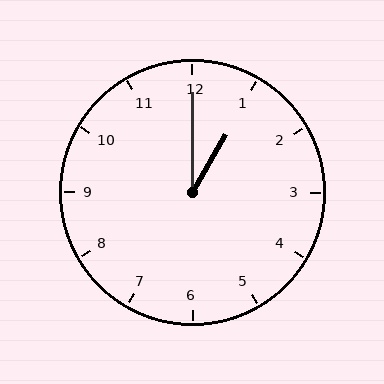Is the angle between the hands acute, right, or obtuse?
It is acute.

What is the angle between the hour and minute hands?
Approximately 30 degrees.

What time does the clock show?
1:00.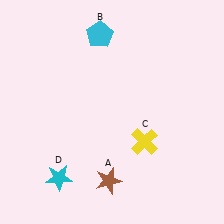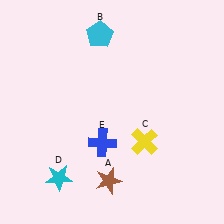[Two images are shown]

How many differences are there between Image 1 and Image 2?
There is 1 difference between the two images.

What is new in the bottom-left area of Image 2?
A blue cross (E) was added in the bottom-left area of Image 2.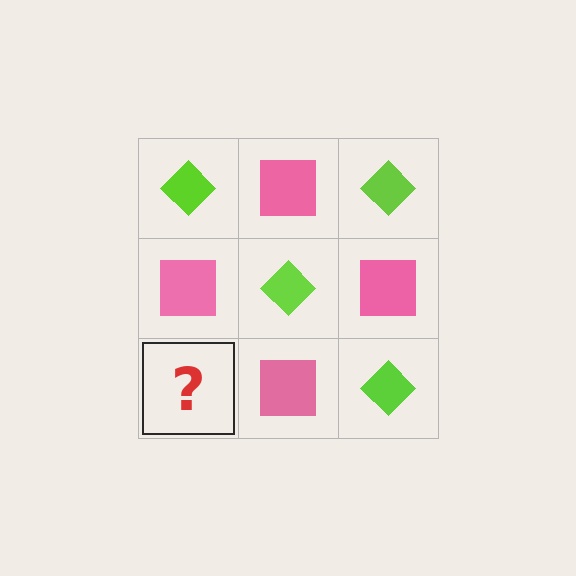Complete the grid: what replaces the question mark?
The question mark should be replaced with a lime diamond.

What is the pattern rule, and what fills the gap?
The rule is that it alternates lime diamond and pink square in a checkerboard pattern. The gap should be filled with a lime diamond.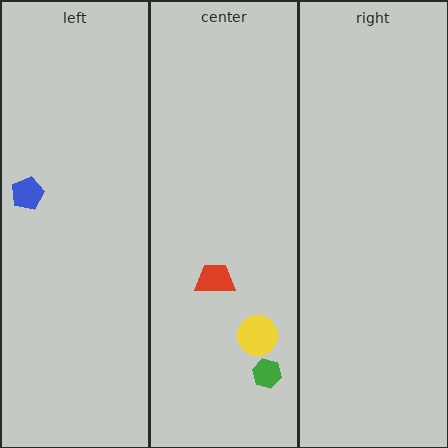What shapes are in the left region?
The blue pentagon.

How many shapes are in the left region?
1.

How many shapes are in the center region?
3.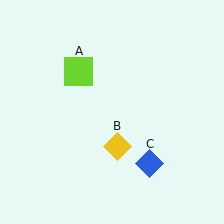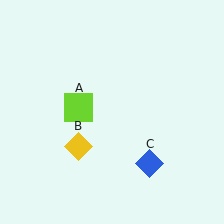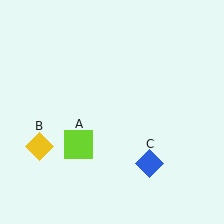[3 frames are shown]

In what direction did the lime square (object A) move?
The lime square (object A) moved down.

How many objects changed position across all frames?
2 objects changed position: lime square (object A), yellow diamond (object B).